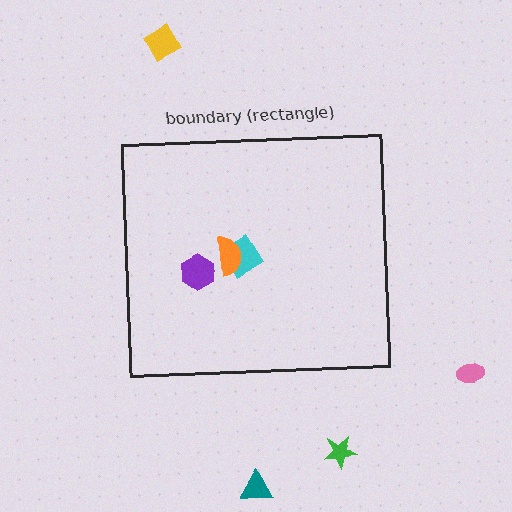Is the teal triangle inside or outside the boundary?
Outside.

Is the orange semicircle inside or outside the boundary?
Inside.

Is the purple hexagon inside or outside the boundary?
Inside.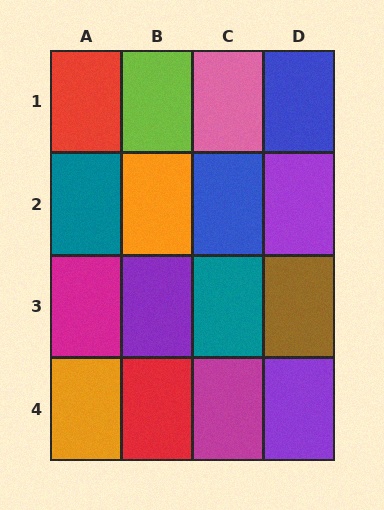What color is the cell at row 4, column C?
Magenta.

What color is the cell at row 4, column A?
Orange.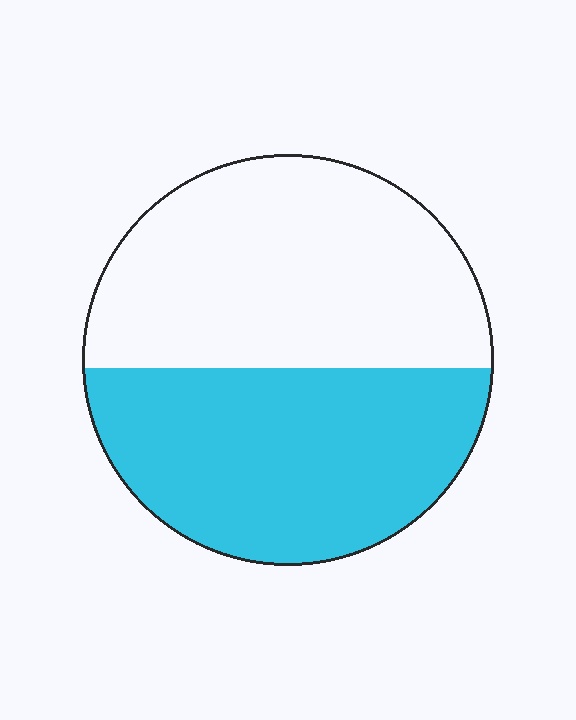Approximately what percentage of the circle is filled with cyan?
Approximately 50%.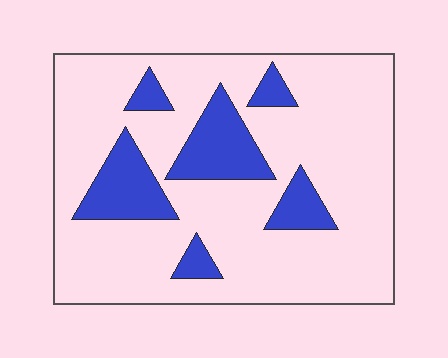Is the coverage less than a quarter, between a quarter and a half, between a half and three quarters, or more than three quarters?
Less than a quarter.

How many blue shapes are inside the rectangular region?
6.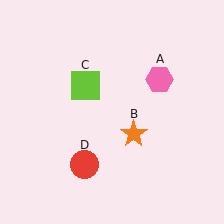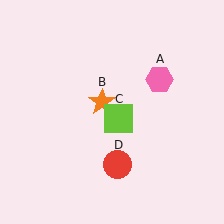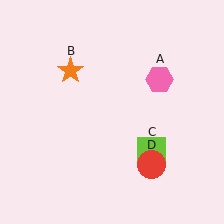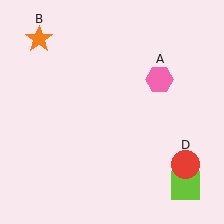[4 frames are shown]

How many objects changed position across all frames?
3 objects changed position: orange star (object B), lime square (object C), red circle (object D).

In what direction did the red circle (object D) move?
The red circle (object D) moved right.